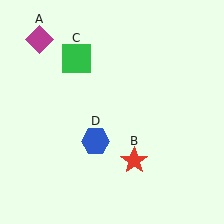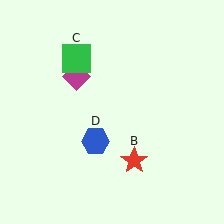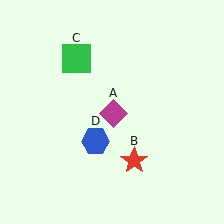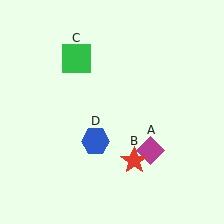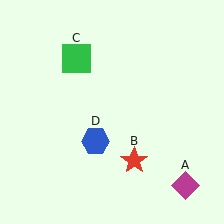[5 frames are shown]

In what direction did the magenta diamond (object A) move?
The magenta diamond (object A) moved down and to the right.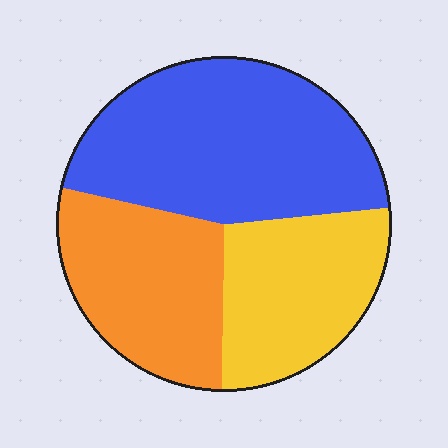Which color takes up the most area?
Blue, at roughly 45%.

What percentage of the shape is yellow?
Yellow takes up about one quarter (1/4) of the shape.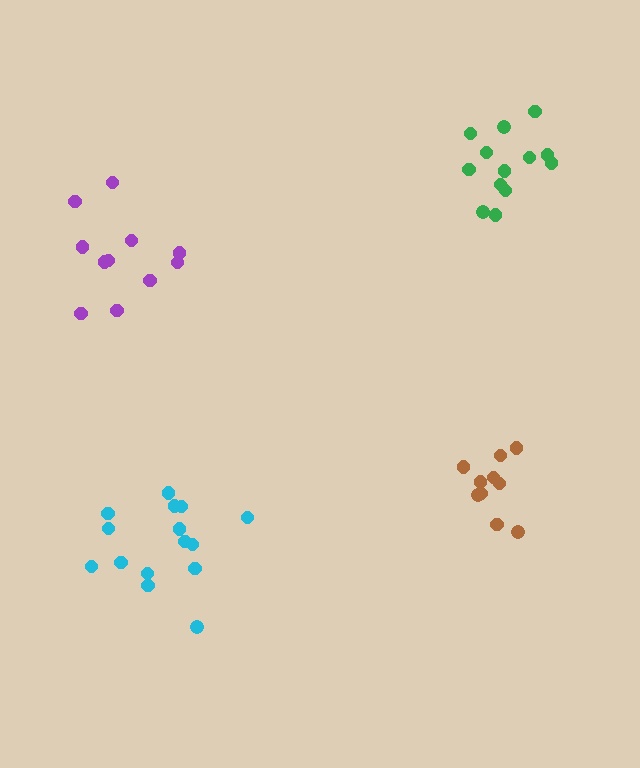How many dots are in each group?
Group 1: 11 dots, Group 2: 11 dots, Group 3: 15 dots, Group 4: 13 dots (50 total).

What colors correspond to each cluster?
The clusters are colored: brown, purple, cyan, green.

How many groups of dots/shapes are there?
There are 4 groups.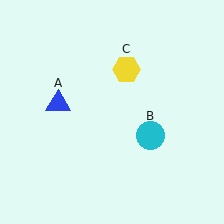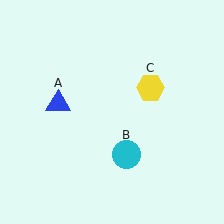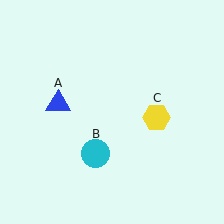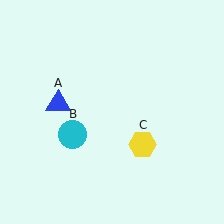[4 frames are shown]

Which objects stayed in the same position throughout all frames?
Blue triangle (object A) remained stationary.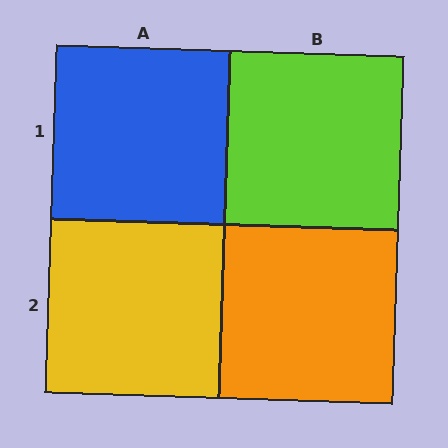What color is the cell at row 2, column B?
Orange.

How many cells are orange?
1 cell is orange.